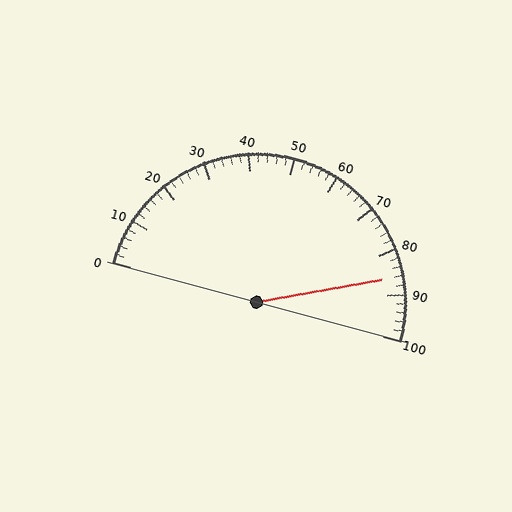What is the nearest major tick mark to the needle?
The nearest major tick mark is 90.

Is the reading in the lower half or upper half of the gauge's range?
The reading is in the upper half of the range (0 to 100).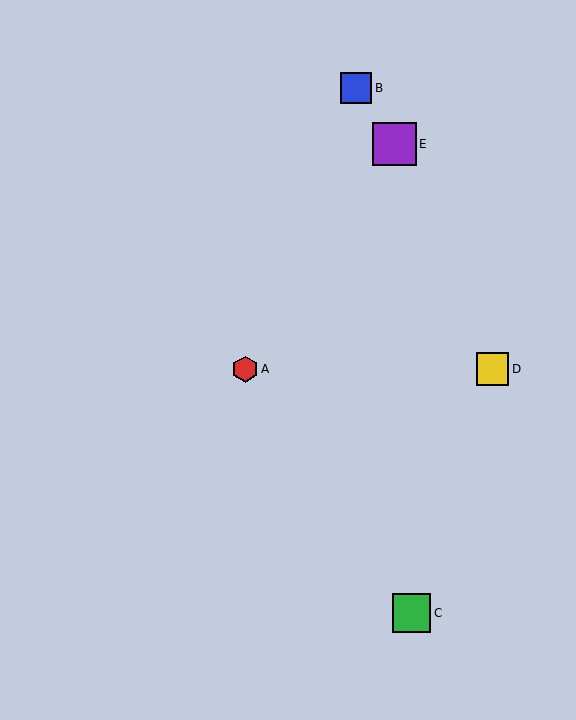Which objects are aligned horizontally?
Objects A, D are aligned horizontally.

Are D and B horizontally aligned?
No, D is at y≈369 and B is at y≈88.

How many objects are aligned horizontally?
2 objects (A, D) are aligned horizontally.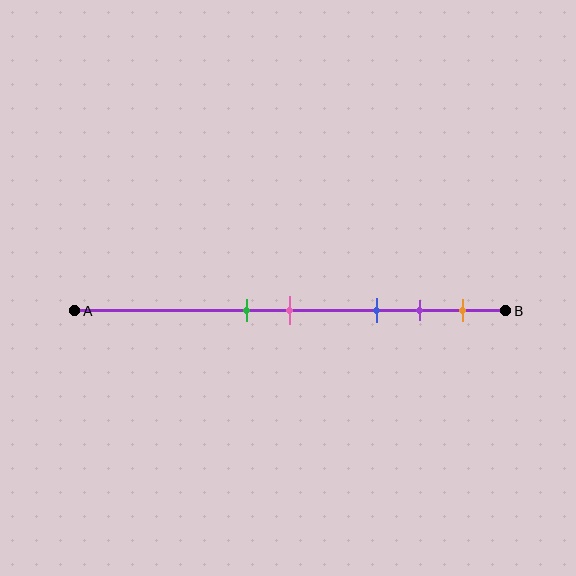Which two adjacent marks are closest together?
The green and pink marks are the closest adjacent pair.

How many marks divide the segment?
There are 5 marks dividing the segment.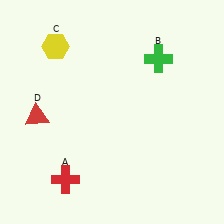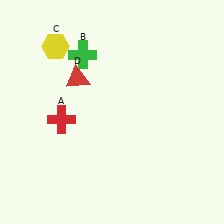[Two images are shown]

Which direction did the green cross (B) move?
The green cross (B) moved left.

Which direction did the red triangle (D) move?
The red triangle (D) moved right.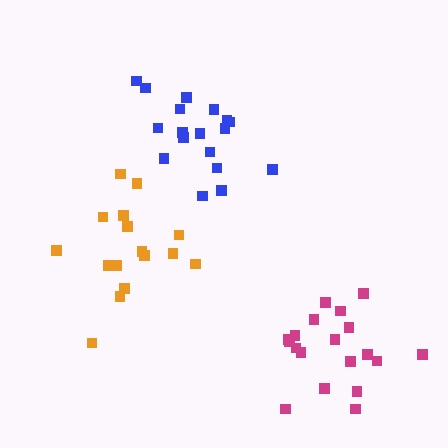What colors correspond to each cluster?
The clusters are colored: orange, blue, magenta.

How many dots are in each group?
Group 1: 16 dots, Group 2: 18 dots, Group 3: 19 dots (53 total).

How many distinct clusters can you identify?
There are 3 distinct clusters.